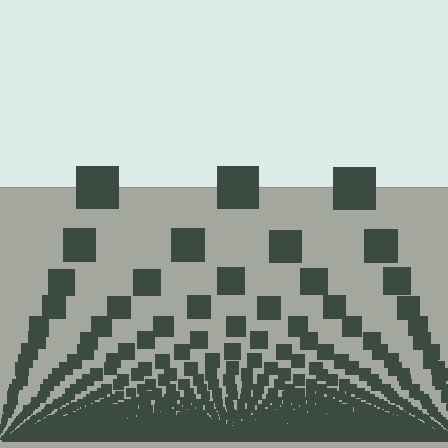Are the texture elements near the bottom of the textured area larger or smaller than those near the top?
Smaller. The gradient is inverted — elements near the bottom are smaller and denser.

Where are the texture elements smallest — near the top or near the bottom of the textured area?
Near the bottom.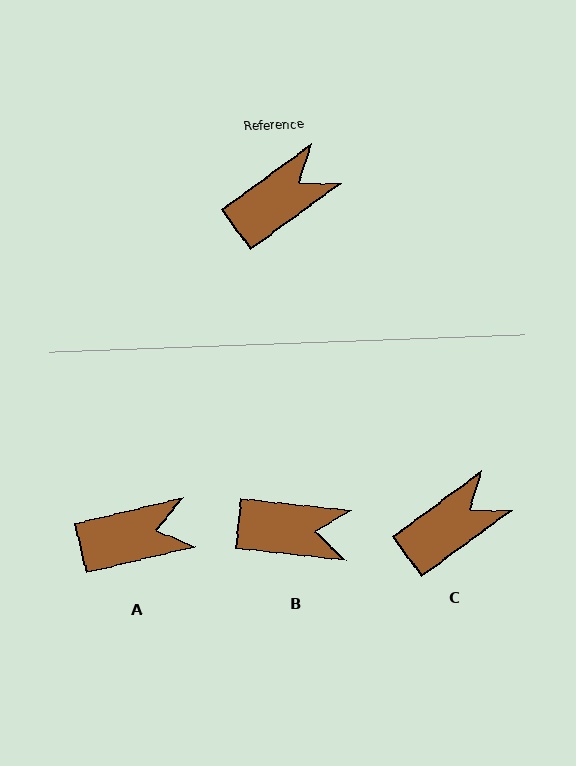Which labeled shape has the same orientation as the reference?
C.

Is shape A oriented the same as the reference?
No, it is off by about 23 degrees.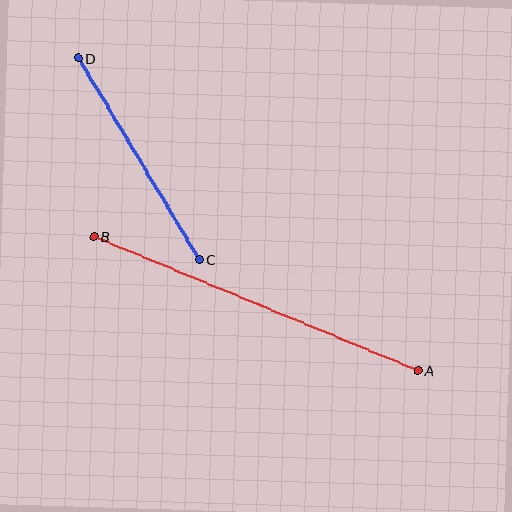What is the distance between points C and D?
The distance is approximately 235 pixels.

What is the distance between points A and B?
The distance is approximately 351 pixels.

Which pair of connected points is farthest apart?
Points A and B are farthest apart.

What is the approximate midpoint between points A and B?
The midpoint is at approximately (256, 304) pixels.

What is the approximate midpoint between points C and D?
The midpoint is at approximately (139, 159) pixels.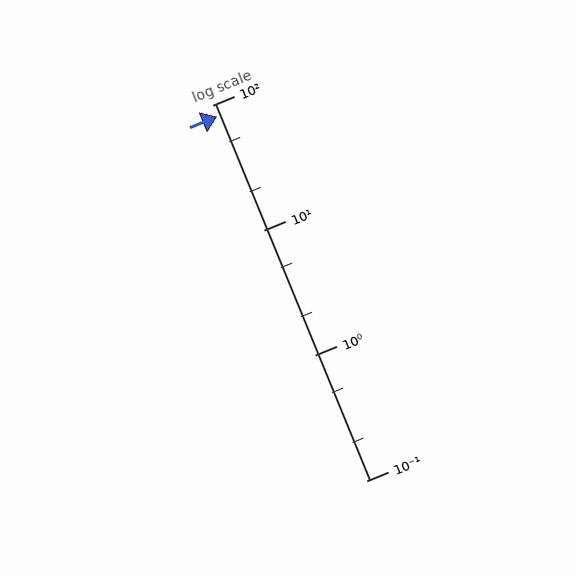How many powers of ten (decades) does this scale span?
The scale spans 3 decades, from 0.1 to 100.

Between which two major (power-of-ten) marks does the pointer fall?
The pointer is between 10 and 100.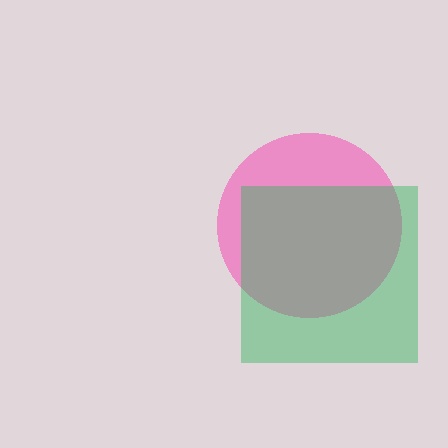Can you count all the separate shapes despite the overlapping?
Yes, there are 2 separate shapes.